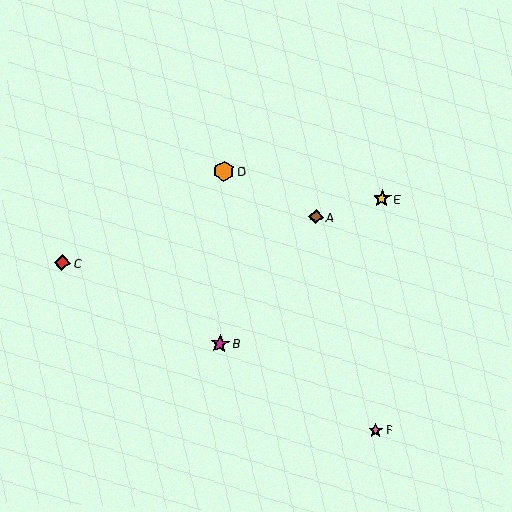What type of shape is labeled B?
Shape B is a magenta star.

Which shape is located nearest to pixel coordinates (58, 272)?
The red diamond (labeled C) at (62, 263) is nearest to that location.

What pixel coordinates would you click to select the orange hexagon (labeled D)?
Click at (224, 171) to select the orange hexagon D.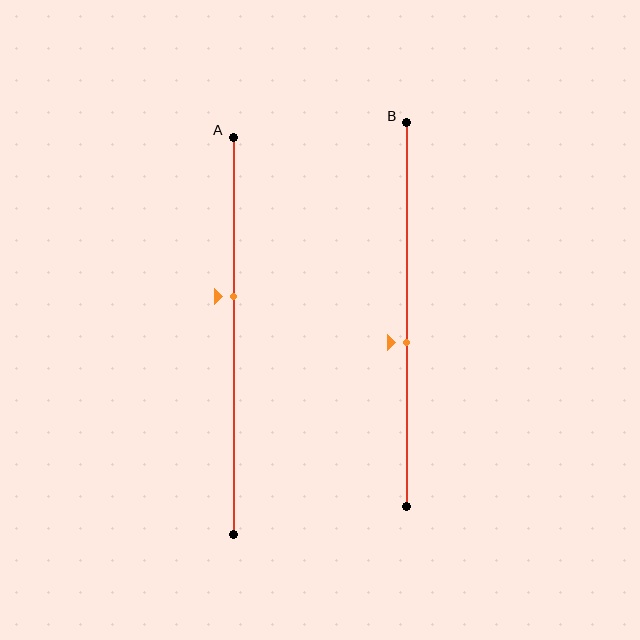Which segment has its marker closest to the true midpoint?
Segment B has its marker closest to the true midpoint.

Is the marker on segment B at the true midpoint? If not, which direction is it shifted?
No, the marker on segment B is shifted downward by about 7% of the segment length.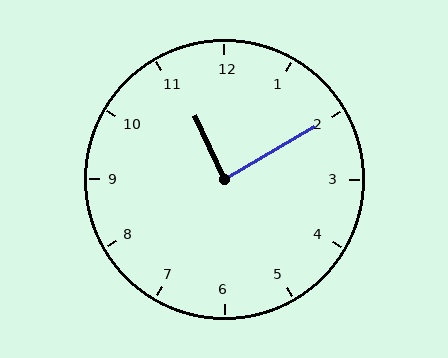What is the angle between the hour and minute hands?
Approximately 85 degrees.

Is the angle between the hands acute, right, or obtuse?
It is right.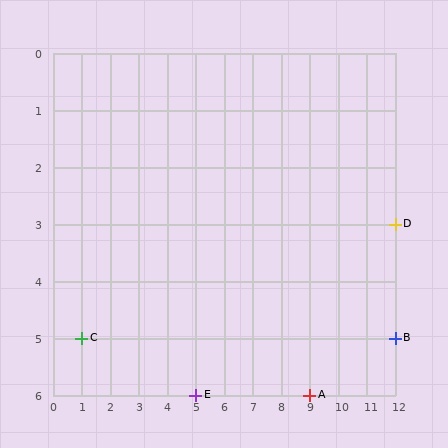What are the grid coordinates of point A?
Point A is at grid coordinates (9, 6).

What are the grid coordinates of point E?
Point E is at grid coordinates (5, 6).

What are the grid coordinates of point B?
Point B is at grid coordinates (12, 5).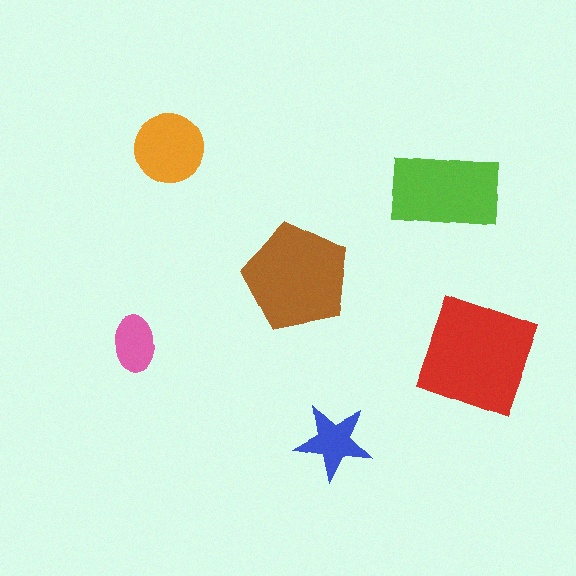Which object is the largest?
The red square.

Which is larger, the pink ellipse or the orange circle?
The orange circle.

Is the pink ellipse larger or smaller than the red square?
Smaller.